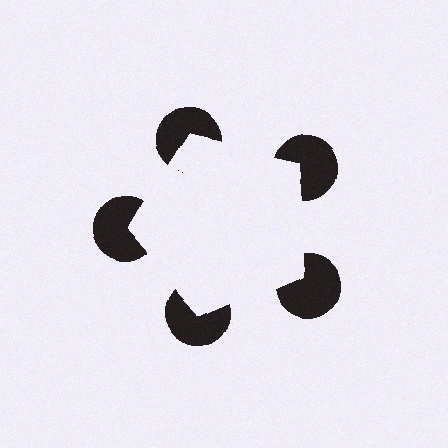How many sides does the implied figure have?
5 sides.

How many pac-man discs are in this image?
There are 5 — one at each vertex of the illusory pentagon.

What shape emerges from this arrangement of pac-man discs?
An illusory pentagon — its edges are inferred from the aligned wedge cuts in the pac-man discs, not physically drawn.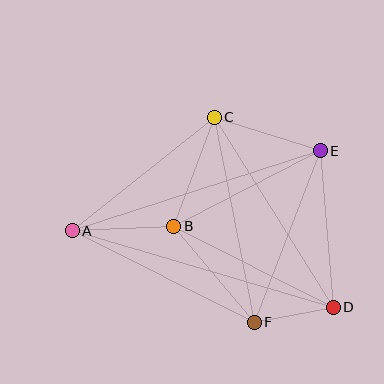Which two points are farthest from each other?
Points A and D are farthest from each other.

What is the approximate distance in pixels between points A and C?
The distance between A and C is approximately 182 pixels.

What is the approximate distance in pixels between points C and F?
The distance between C and F is approximately 209 pixels.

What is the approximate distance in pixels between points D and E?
The distance between D and E is approximately 157 pixels.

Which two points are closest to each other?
Points D and F are closest to each other.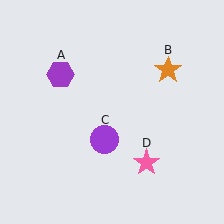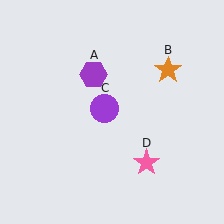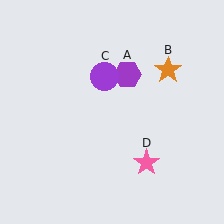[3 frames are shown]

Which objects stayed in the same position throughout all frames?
Orange star (object B) and pink star (object D) remained stationary.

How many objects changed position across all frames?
2 objects changed position: purple hexagon (object A), purple circle (object C).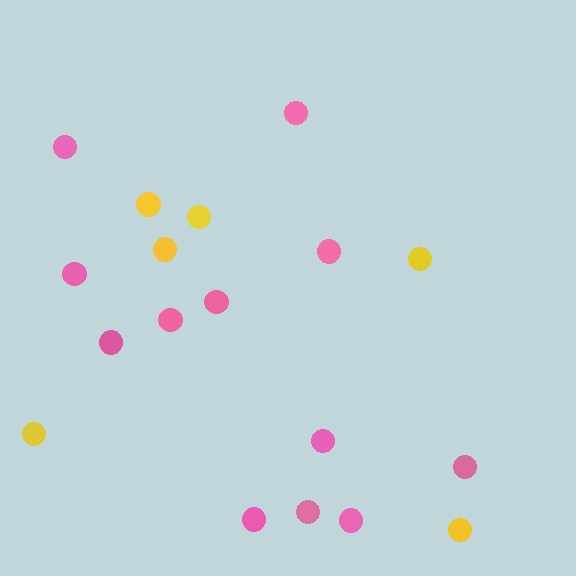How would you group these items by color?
There are 2 groups: one group of yellow circles (6) and one group of pink circles (12).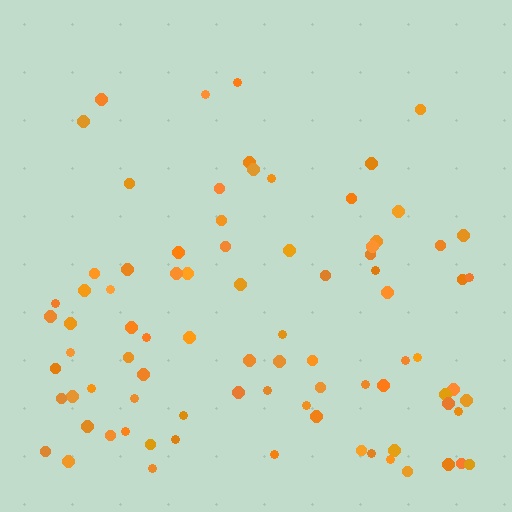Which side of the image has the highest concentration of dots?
The bottom.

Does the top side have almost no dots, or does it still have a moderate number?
Still a moderate number, just noticeably fewer than the bottom.